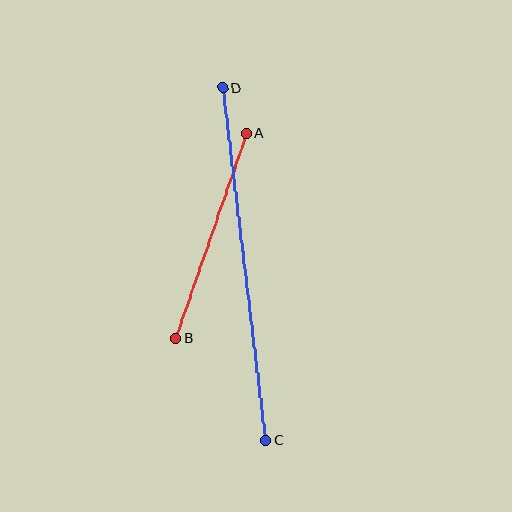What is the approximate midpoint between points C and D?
The midpoint is at approximately (244, 264) pixels.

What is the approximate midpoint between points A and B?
The midpoint is at approximately (211, 236) pixels.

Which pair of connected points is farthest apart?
Points C and D are farthest apart.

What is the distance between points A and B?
The distance is approximately 217 pixels.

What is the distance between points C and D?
The distance is approximately 355 pixels.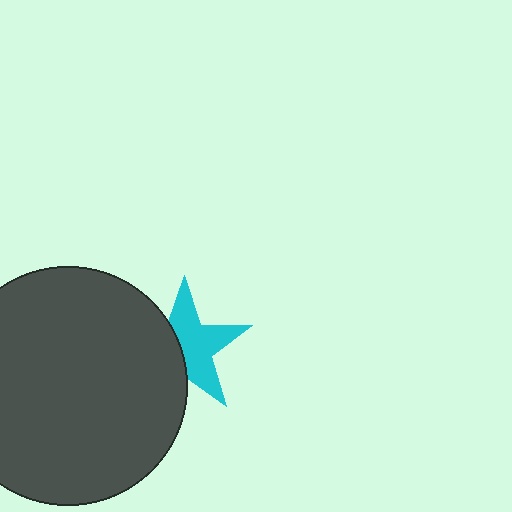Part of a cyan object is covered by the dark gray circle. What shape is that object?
It is a star.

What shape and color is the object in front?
The object in front is a dark gray circle.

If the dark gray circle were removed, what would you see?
You would see the complete cyan star.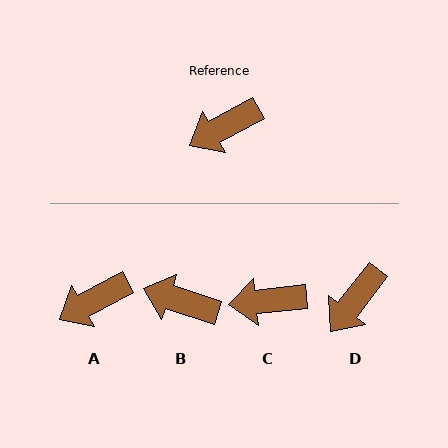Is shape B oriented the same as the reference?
No, it is off by about 47 degrees.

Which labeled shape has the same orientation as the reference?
A.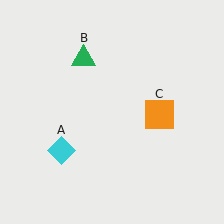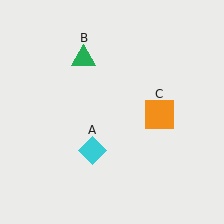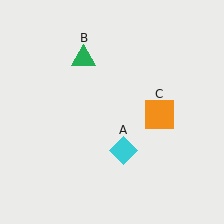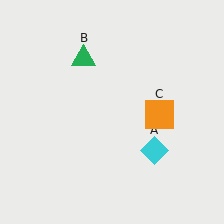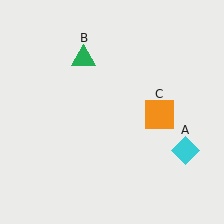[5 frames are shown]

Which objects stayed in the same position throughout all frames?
Green triangle (object B) and orange square (object C) remained stationary.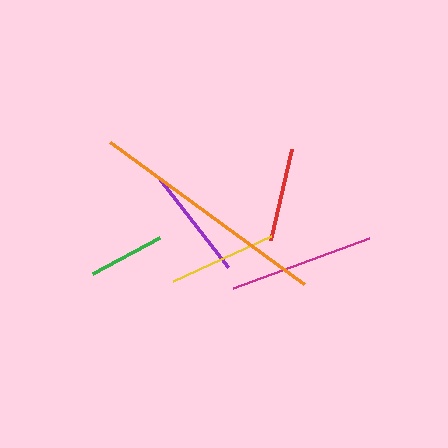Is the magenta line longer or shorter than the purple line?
The magenta line is longer than the purple line.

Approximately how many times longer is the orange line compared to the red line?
The orange line is approximately 2.6 times the length of the red line.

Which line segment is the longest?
The orange line is the longest at approximately 241 pixels.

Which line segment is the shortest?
The green line is the shortest at approximately 76 pixels.